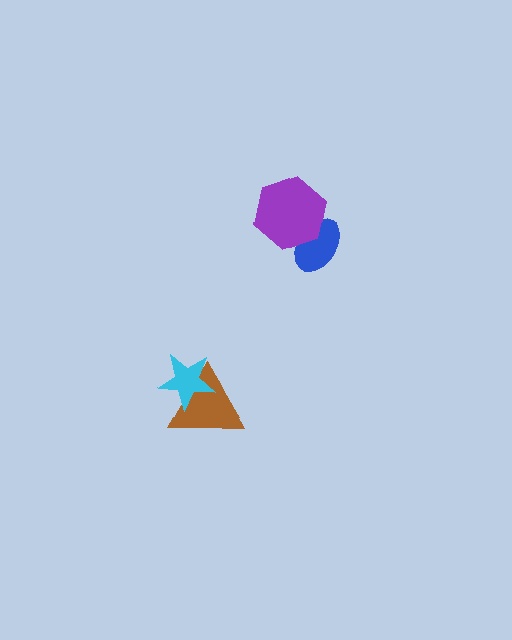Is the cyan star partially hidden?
No, no other shape covers it.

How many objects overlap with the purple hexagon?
1 object overlaps with the purple hexagon.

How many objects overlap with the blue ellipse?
1 object overlaps with the blue ellipse.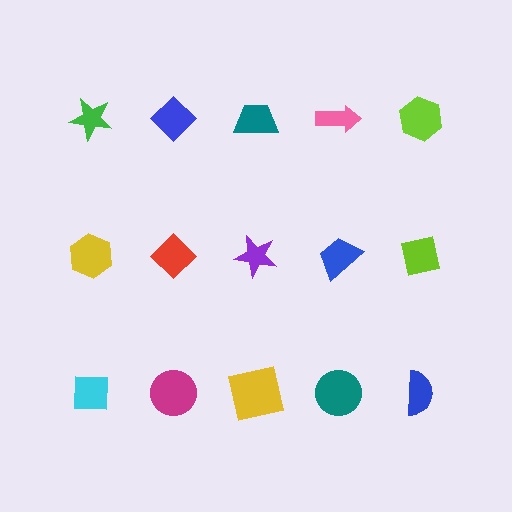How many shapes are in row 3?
5 shapes.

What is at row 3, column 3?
A yellow square.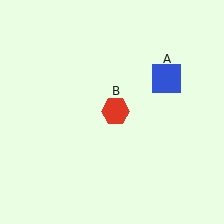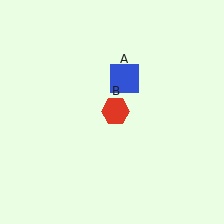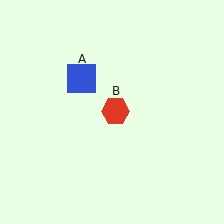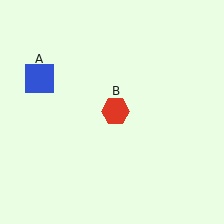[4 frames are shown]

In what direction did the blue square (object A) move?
The blue square (object A) moved left.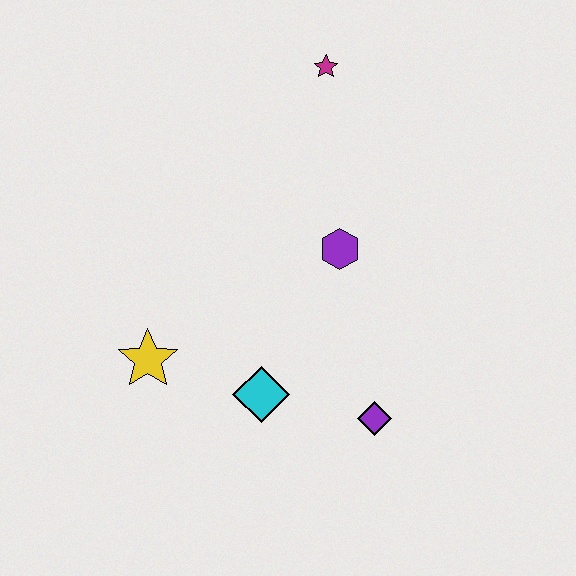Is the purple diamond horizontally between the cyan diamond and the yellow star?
No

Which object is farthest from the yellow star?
The magenta star is farthest from the yellow star.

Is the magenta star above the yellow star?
Yes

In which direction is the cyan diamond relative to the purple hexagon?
The cyan diamond is below the purple hexagon.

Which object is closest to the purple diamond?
The cyan diamond is closest to the purple diamond.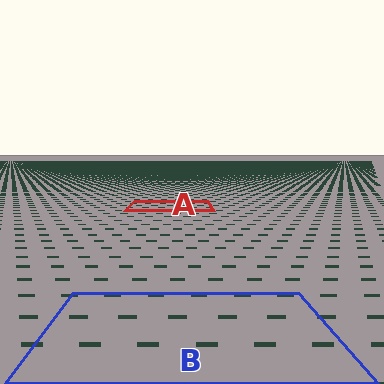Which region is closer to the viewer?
Region B is closer. The texture elements there are larger and more spread out.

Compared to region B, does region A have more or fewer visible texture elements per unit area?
Region A has more texture elements per unit area — they are packed more densely because it is farther away.